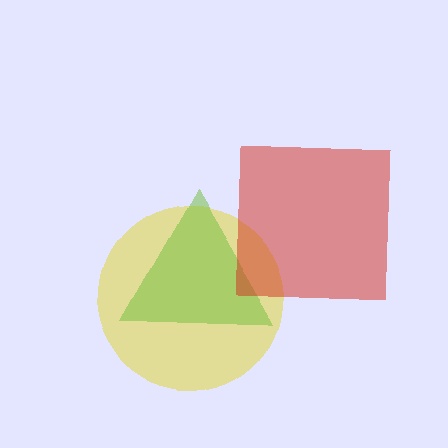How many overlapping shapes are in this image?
There are 3 overlapping shapes in the image.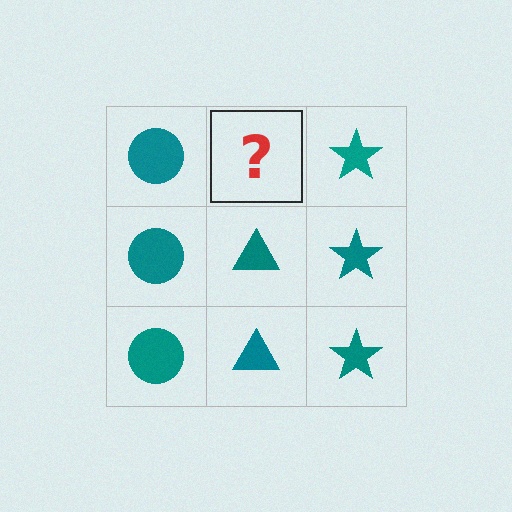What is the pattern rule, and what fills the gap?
The rule is that each column has a consistent shape. The gap should be filled with a teal triangle.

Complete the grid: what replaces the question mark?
The question mark should be replaced with a teal triangle.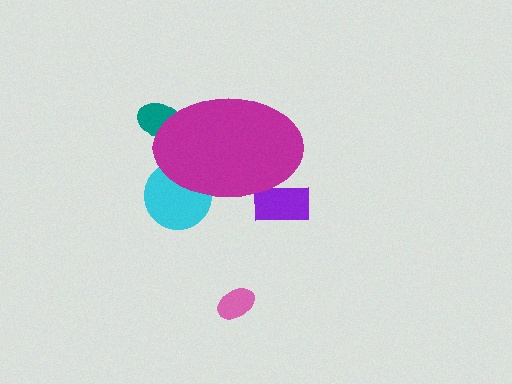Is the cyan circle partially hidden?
Yes, the cyan circle is partially hidden behind the magenta ellipse.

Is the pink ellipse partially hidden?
No, the pink ellipse is fully visible.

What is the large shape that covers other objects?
A magenta ellipse.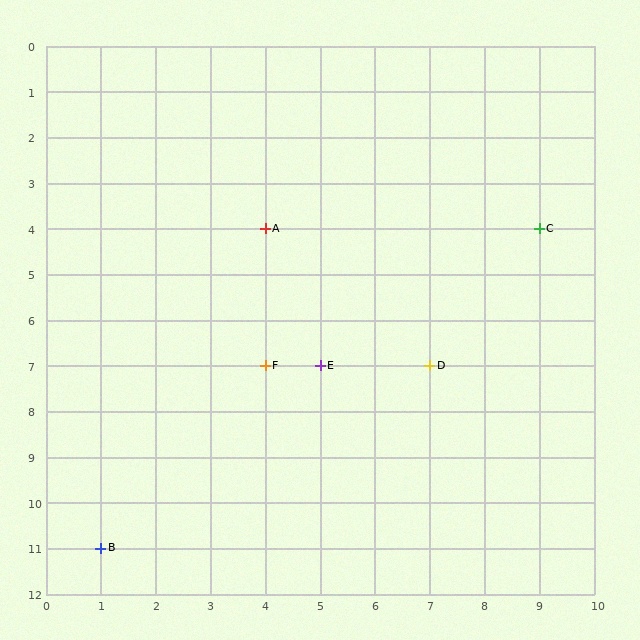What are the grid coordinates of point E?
Point E is at grid coordinates (5, 7).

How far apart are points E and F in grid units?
Points E and F are 1 column apart.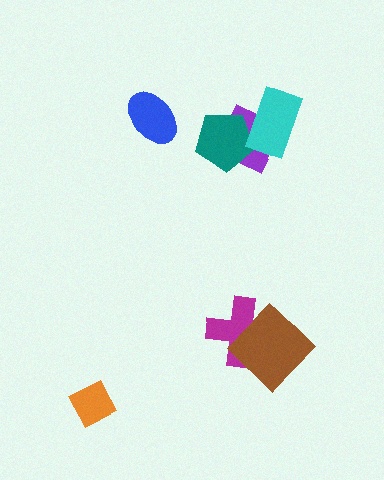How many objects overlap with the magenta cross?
1 object overlaps with the magenta cross.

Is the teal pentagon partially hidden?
Yes, it is partially covered by another shape.